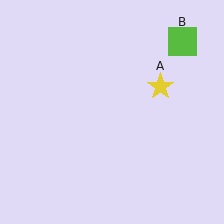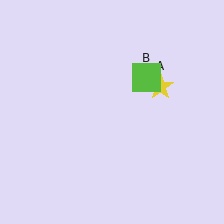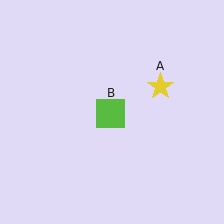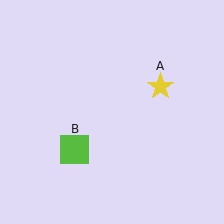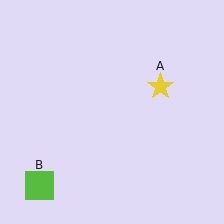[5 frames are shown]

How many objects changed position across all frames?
1 object changed position: lime square (object B).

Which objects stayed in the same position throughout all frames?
Yellow star (object A) remained stationary.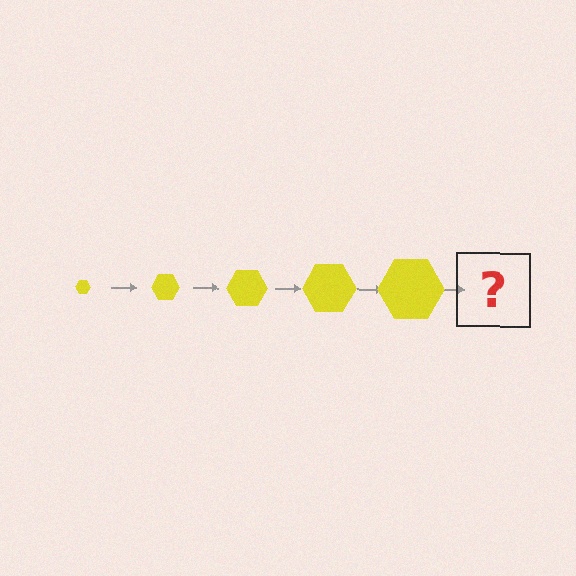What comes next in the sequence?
The next element should be a yellow hexagon, larger than the previous one.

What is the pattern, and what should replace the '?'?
The pattern is that the hexagon gets progressively larger each step. The '?' should be a yellow hexagon, larger than the previous one.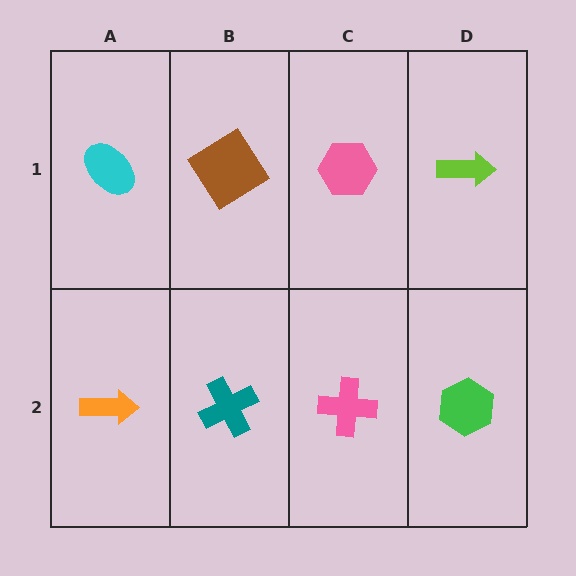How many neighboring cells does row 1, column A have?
2.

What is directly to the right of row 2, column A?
A teal cross.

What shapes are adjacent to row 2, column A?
A cyan ellipse (row 1, column A), a teal cross (row 2, column B).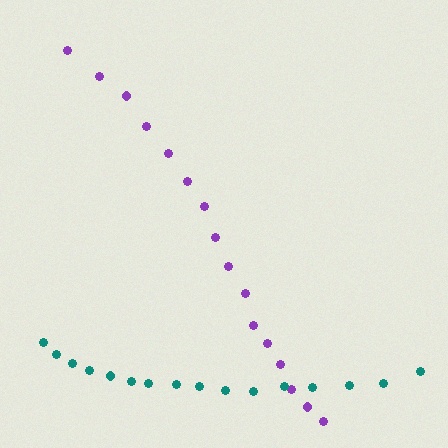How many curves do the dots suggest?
There are 2 distinct paths.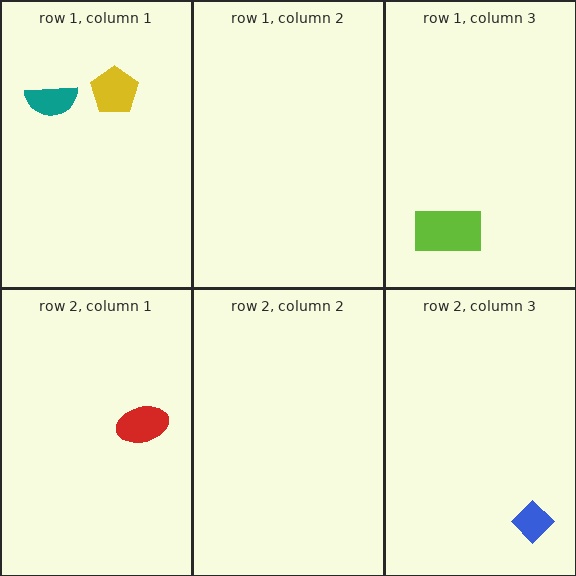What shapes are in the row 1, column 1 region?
The yellow pentagon, the teal semicircle.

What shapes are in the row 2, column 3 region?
The blue diamond.